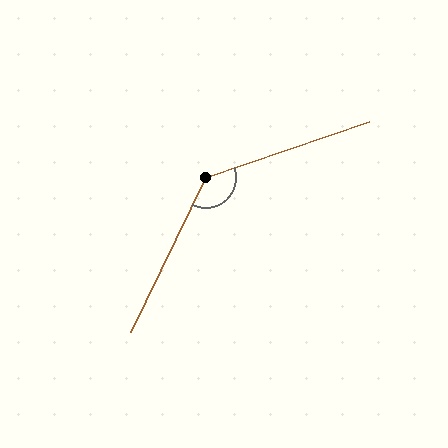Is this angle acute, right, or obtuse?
It is obtuse.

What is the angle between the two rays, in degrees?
Approximately 135 degrees.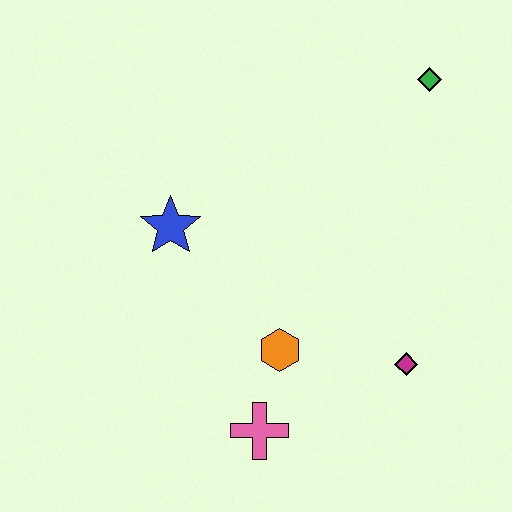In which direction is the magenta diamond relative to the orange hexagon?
The magenta diamond is to the right of the orange hexagon.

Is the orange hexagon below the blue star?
Yes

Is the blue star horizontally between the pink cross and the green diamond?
No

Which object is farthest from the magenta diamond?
The green diamond is farthest from the magenta diamond.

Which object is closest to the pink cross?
The orange hexagon is closest to the pink cross.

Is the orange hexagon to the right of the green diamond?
No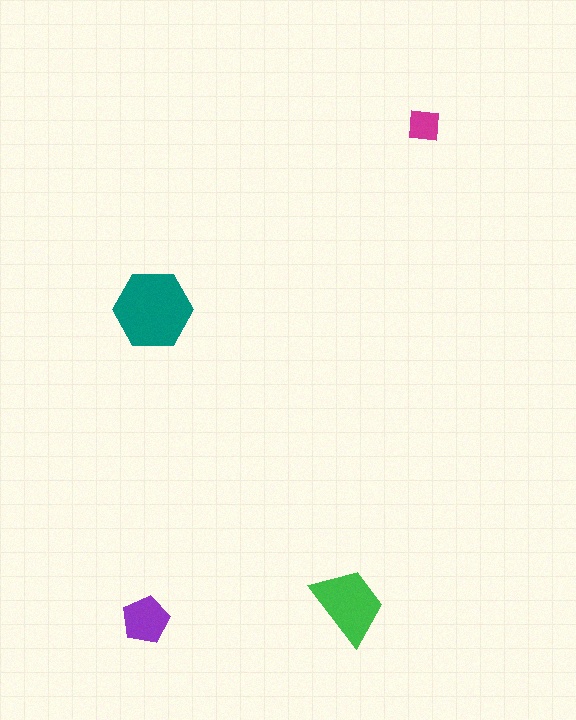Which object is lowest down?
The purple pentagon is bottommost.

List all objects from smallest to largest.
The magenta square, the purple pentagon, the green trapezoid, the teal hexagon.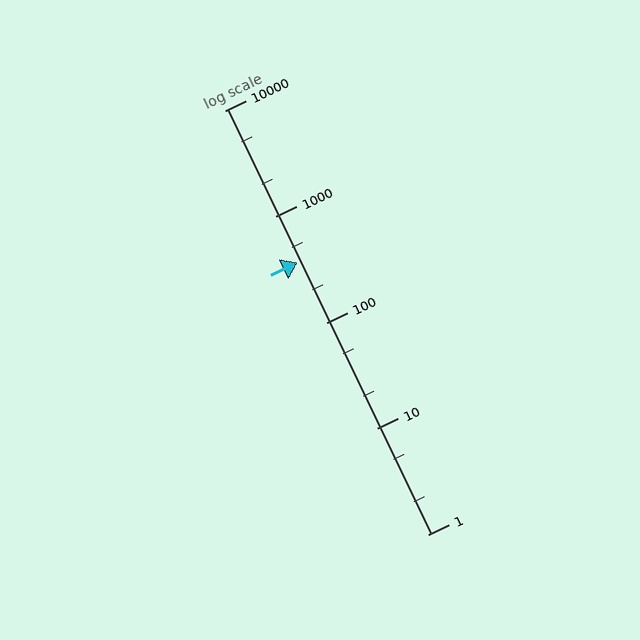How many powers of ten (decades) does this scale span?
The scale spans 4 decades, from 1 to 10000.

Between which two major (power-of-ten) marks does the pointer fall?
The pointer is between 100 and 1000.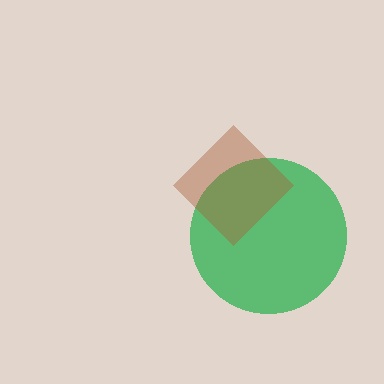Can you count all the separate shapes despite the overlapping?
Yes, there are 2 separate shapes.